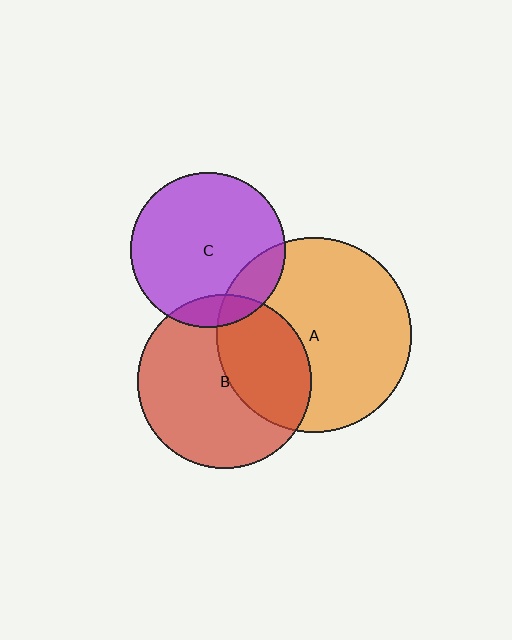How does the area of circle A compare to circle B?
Approximately 1.3 times.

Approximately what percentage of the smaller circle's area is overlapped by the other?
Approximately 15%.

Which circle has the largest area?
Circle A (orange).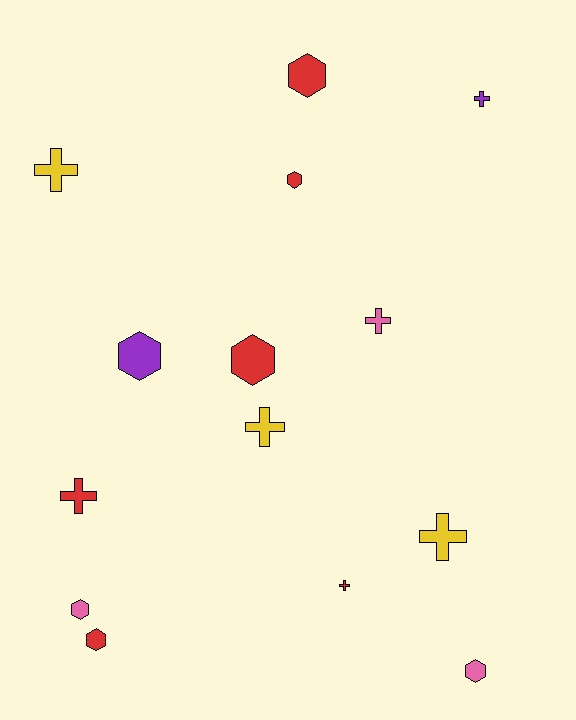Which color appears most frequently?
Red, with 6 objects.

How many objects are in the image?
There are 14 objects.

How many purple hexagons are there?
There is 1 purple hexagon.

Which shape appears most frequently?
Hexagon, with 7 objects.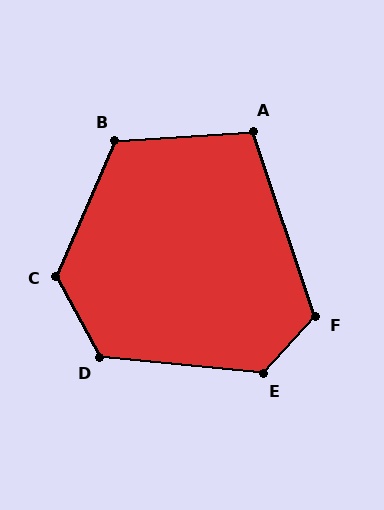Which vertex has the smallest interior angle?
A, at approximately 105 degrees.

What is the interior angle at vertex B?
Approximately 117 degrees (obtuse).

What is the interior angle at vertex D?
Approximately 124 degrees (obtuse).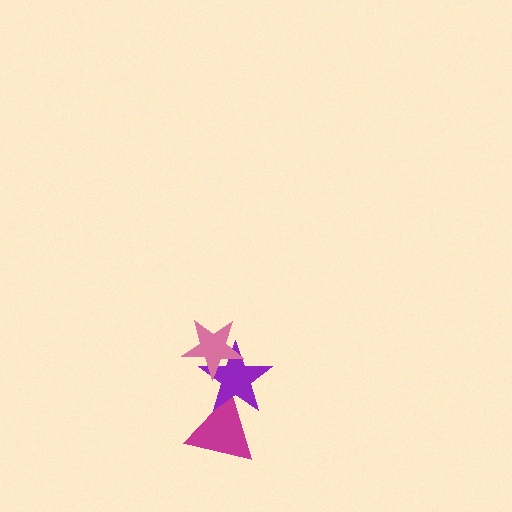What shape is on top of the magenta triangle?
The purple star is on top of the magenta triangle.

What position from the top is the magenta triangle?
The magenta triangle is 3rd from the top.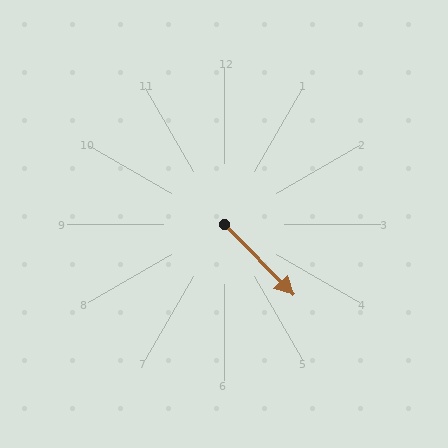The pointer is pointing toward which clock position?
Roughly 5 o'clock.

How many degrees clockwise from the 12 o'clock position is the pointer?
Approximately 136 degrees.